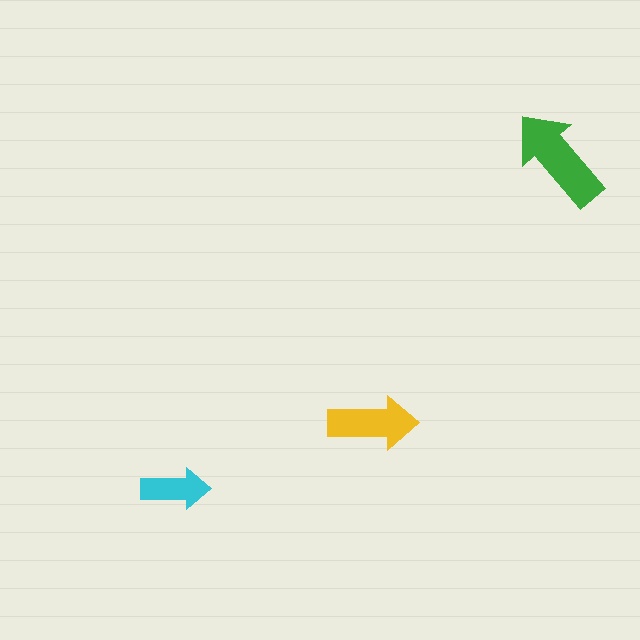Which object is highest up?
The green arrow is topmost.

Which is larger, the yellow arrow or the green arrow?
The green one.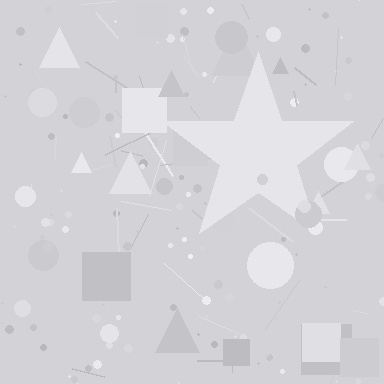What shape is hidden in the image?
A star is hidden in the image.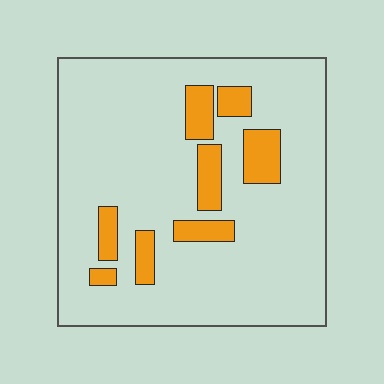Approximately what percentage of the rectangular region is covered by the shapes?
Approximately 15%.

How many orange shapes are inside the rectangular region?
8.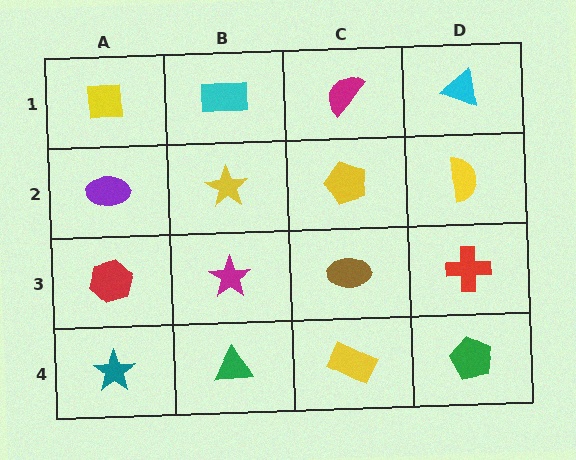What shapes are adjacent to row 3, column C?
A yellow pentagon (row 2, column C), a yellow rectangle (row 4, column C), a magenta star (row 3, column B), a red cross (row 3, column D).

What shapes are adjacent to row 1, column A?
A purple ellipse (row 2, column A), a cyan rectangle (row 1, column B).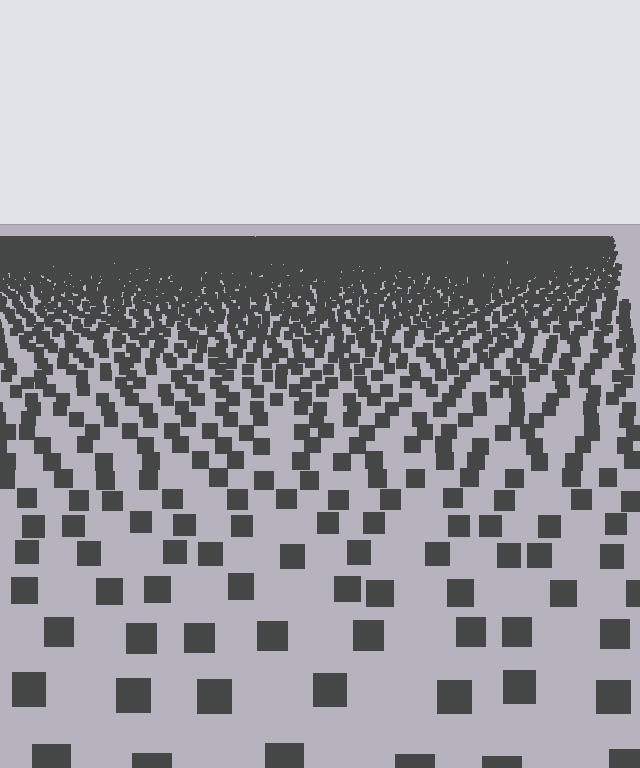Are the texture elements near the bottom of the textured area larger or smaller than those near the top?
Larger. Near the bottom, elements are closer to the viewer and appear at a bigger on-screen size.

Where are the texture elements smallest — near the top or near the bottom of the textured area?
Near the top.